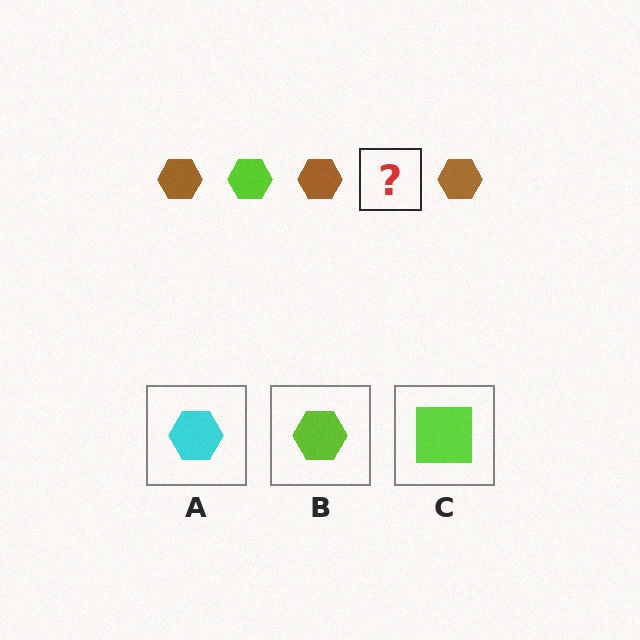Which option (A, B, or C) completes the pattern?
B.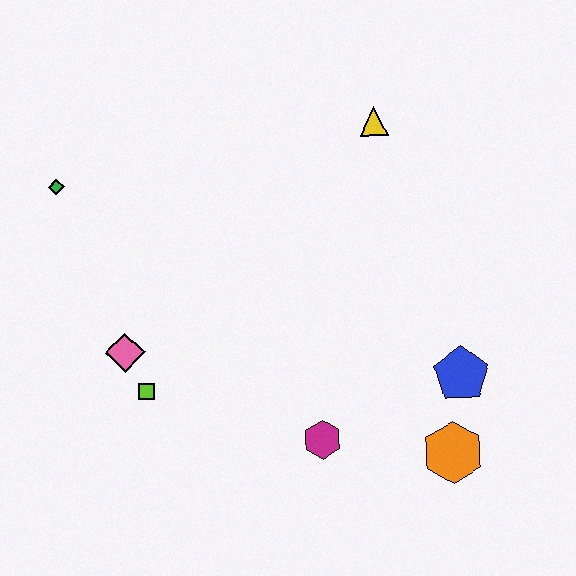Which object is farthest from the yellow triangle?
The lime square is farthest from the yellow triangle.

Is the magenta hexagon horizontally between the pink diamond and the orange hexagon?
Yes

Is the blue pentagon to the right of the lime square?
Yes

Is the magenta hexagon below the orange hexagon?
No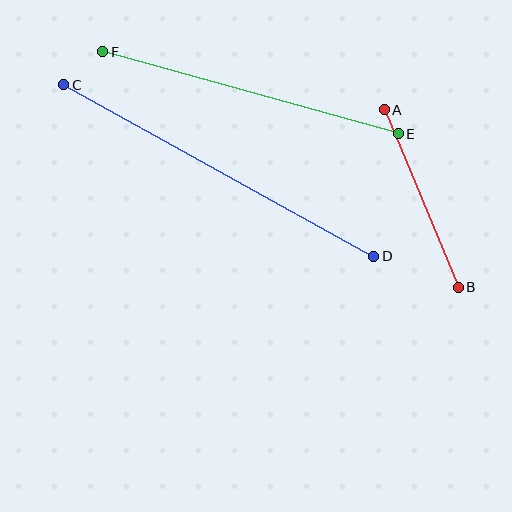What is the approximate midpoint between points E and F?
The midpoint is at approximately (251, 93) pixels.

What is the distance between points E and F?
The distance is approximately 307 pixels.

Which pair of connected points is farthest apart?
Points C and D are farthest apart.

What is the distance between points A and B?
The distance is approximately 192 pixels.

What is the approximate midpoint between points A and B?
The midpoint is at approximately (421, 199) pixels.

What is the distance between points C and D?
The distance is approximately 354 pixels.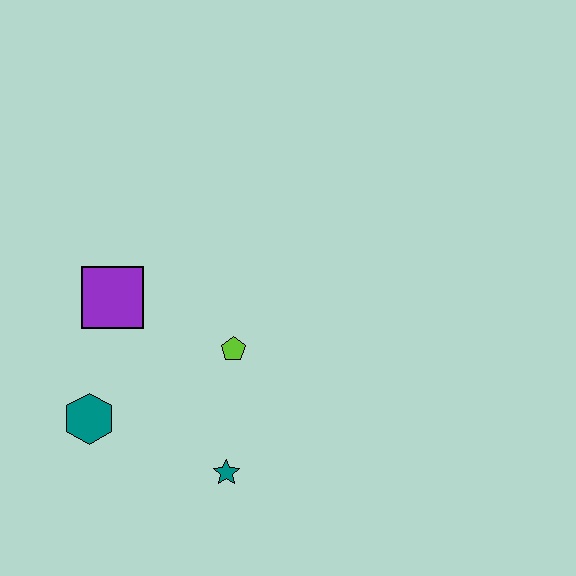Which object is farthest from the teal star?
The purple square is farthest from the teal star.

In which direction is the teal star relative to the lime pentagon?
The teal star is below the lime pentagon.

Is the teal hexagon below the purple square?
Yes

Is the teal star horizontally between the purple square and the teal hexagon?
No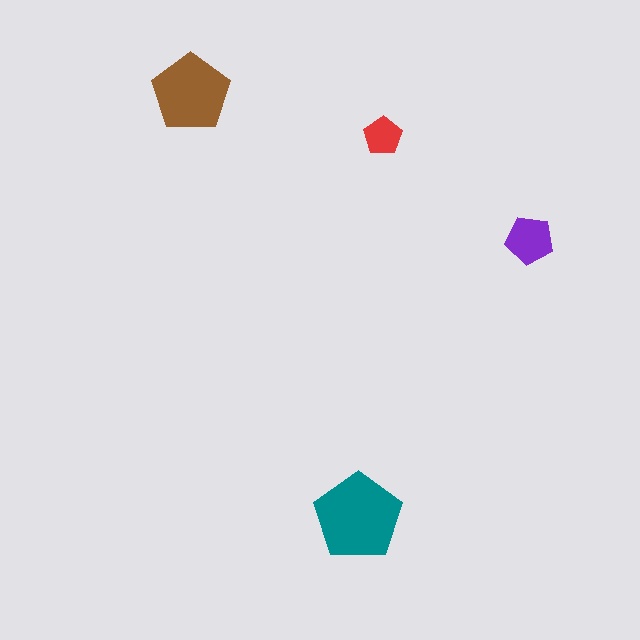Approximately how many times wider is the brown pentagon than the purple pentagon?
About 1.5 times wider.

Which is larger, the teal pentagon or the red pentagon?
The teal one.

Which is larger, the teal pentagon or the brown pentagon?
The teal one.